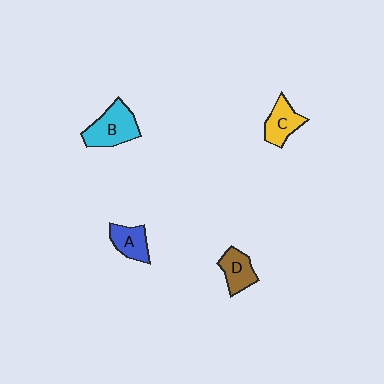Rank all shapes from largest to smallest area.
From largest to smallest: B (cyan), C (yellow), D (brown), A (blue).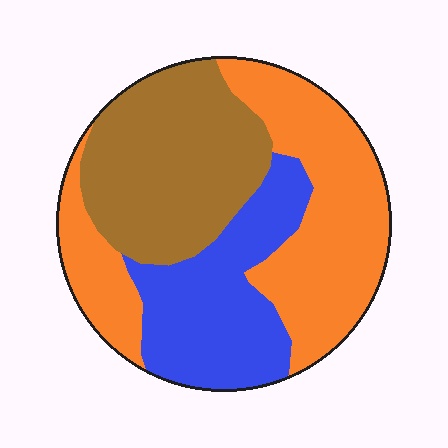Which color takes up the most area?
Orange, at roughly 40%.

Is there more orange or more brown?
Orange.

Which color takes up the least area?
Blue, at roughly 25%.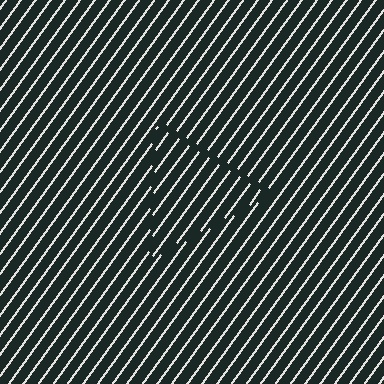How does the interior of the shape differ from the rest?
The interior of the shape contains the same grating, shifted by half a period — the contour is defined by the phase discontinuity where line-ends from the inner and outer gratings abut.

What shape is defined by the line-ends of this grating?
An illusory triangle. The interior of the shape contains the same grating, shifted by half a period — the contour is defined by the phase discontinuity where line-ends from the inner and outer gratings abut.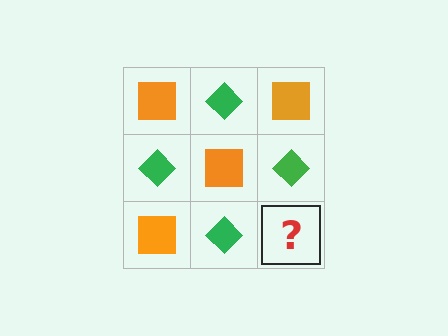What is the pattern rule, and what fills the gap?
The rule is that it alternates orange square and green diamond in a checkerboard pattern. The gap should be filled with an orange square.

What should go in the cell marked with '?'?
The missing cell should contain an orange square.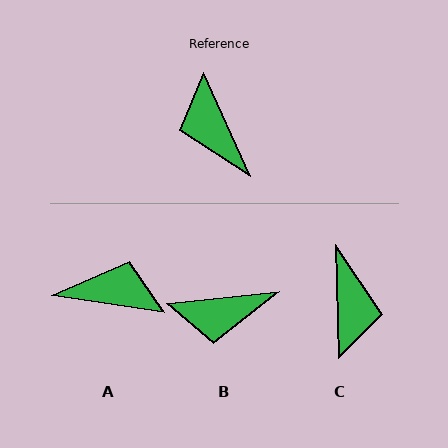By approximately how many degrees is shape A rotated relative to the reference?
Approximately 123 degrees clockwise.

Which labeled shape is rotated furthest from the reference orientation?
C, about 157 degrees away.